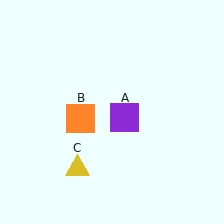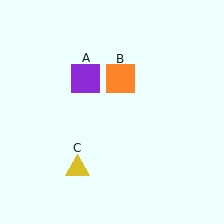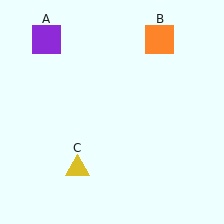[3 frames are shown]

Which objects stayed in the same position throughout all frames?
Yellow triangle (object C) remained stationary.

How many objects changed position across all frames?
2 objects changed position: purple square (object A), orange square (object B).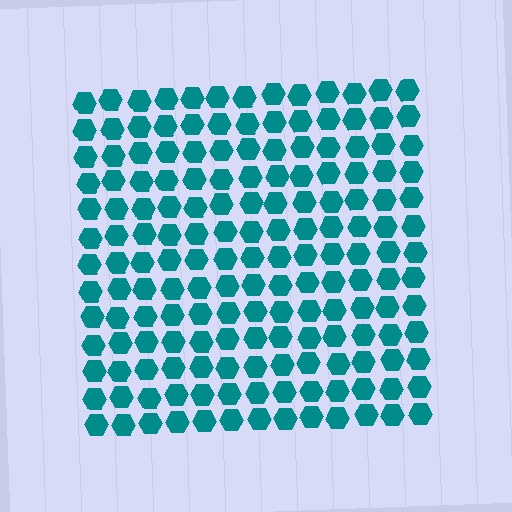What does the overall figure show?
The overall figure shows a square.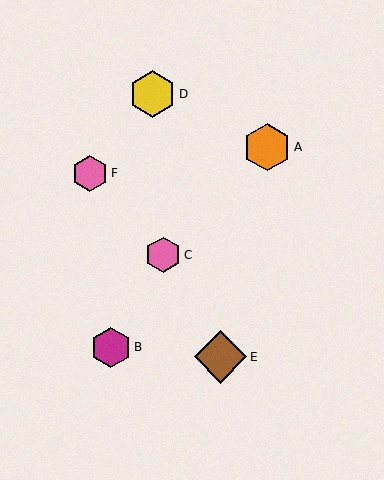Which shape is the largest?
The brown diamond (labeled E) is the largest.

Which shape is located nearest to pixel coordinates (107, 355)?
The magenta hexagon (labeled B) at (111, 347) is nearest to that location.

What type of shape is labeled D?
Shape D is a yellow hexagon.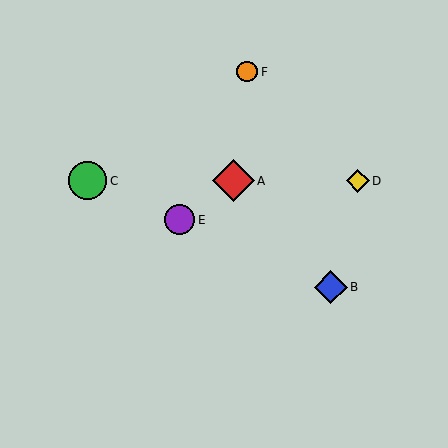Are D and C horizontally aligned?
Yes, both are at y≈181.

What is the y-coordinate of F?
Object F is at y≈72.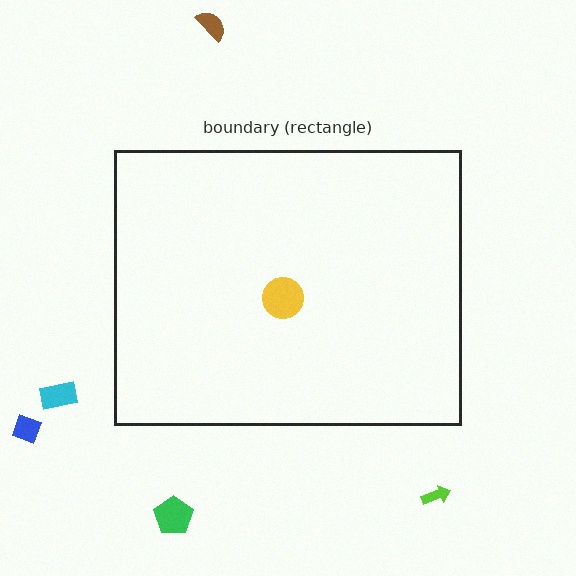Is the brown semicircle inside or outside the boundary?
Outside.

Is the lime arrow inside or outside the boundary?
Outside.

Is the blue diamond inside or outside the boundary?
Outside.